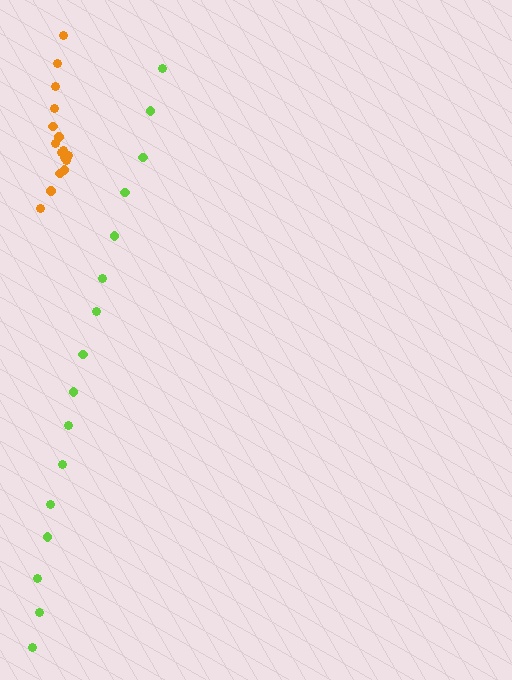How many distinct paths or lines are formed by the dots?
There are 2 distinct paths.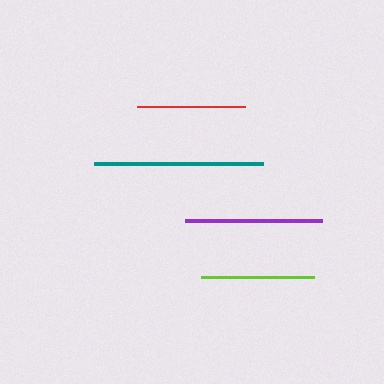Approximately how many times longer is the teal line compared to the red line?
The teal line is approximately 1.6 times the length of the red line.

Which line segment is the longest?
The teal line is the longest at approximately 169 pixels.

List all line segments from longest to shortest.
From longest to shortest: teal, purple, lime, red.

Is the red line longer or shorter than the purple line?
The purple line is longer than the red line.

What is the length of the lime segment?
The lime segment is approximately 112 pixels long.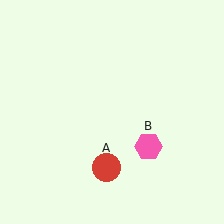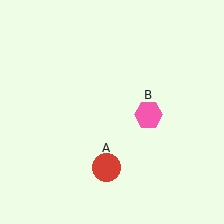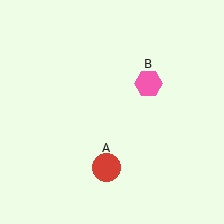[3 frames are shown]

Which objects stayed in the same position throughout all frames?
Red circle (object A) remained stationary.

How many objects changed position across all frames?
1 object changed position: pink hexagon (object B).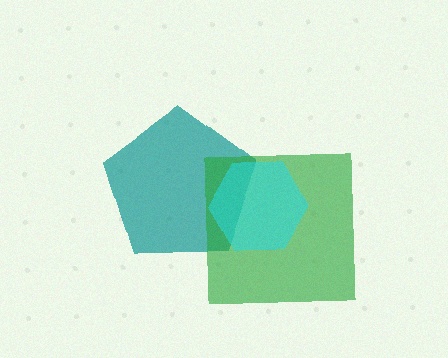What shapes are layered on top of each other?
The layered shapes are: a teal pentagon, a green square, a cyan hexagon.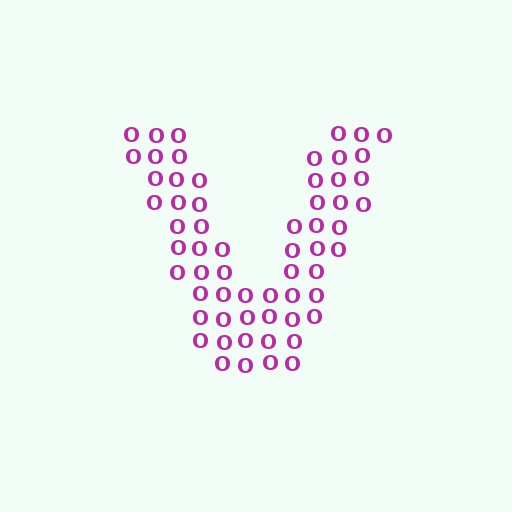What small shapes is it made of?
It is made of small letter O's.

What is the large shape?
The large shape is the letter V.